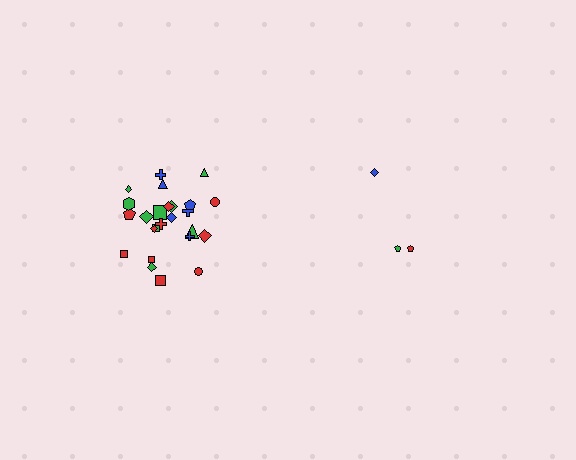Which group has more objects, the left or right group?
The left group.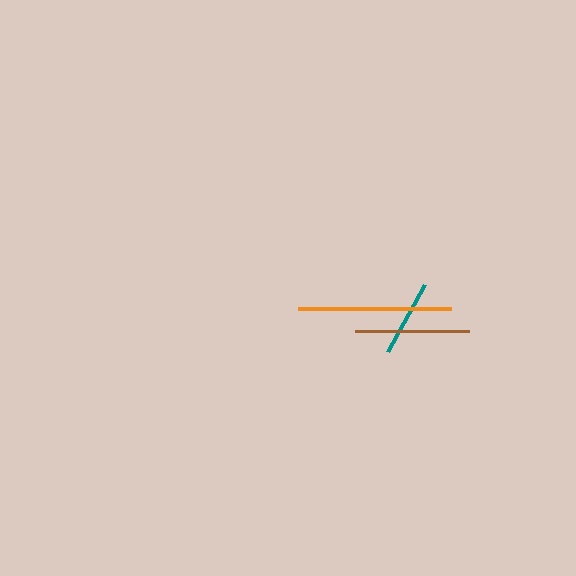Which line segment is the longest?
The orange line is the longest at approximately 152 pixels.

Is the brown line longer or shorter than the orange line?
The orange line is longer than the brown line.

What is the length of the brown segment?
The brown segment is approximately 114 pixels long.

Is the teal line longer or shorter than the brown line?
The brown line is longer than the teal line.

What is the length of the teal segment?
The teal segment is approximately 76 pixels long.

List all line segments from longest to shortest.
From longest to shortest: orange, brown, teal.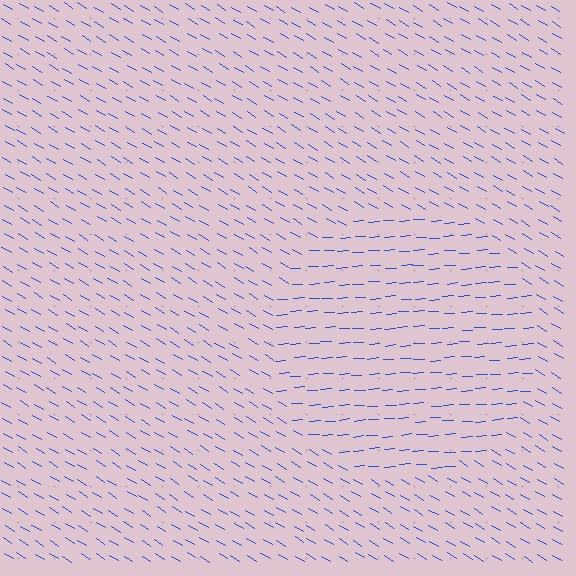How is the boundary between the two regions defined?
The boundary is defined purely by a change in line orientation (approximately 34 degrees difference). All lines are the same color and thickness.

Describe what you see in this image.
The image is filled with small blue line segments. A circle region in the image has lines oriented differently from the surrounding lines, creating a visible texture boundary.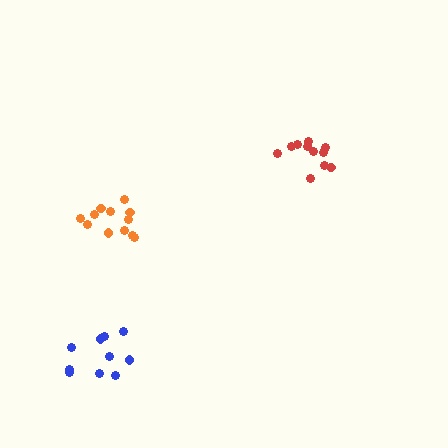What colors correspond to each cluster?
The clusters are colored: orange, red, blue.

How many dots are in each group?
Group 1: 12 dots, Group 2: 11 dots, Group 3: 10 dots (33 total).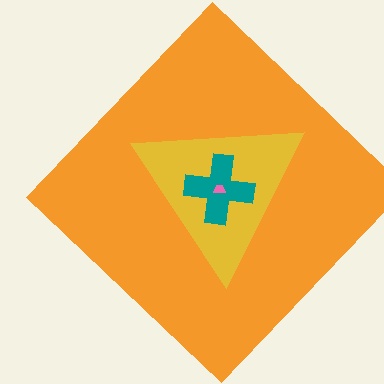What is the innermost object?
The pink trapezoid.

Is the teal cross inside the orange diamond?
Yes.